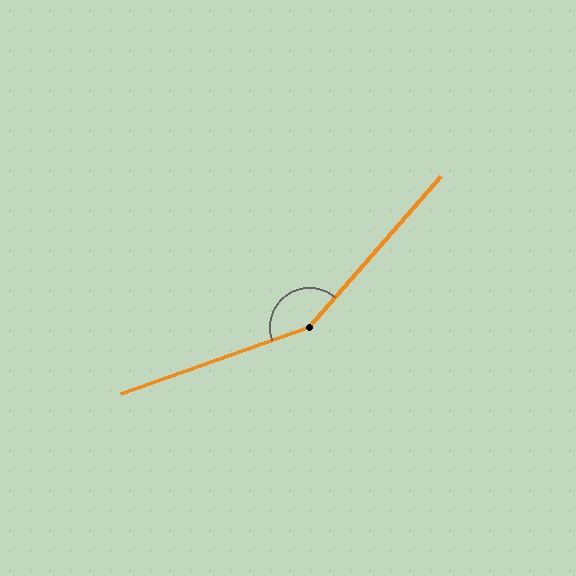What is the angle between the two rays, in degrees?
Approximately 151 degrees.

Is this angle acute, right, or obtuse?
It is obtuse.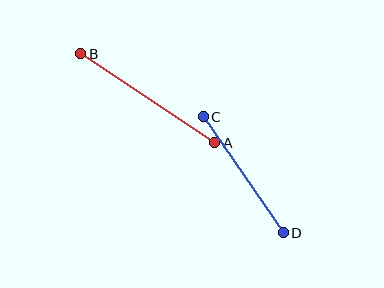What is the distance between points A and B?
The distance is approximately 161 pixels.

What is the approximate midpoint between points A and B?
The midpoint is at approximately (148, 98) pixels.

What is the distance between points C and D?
The distance is approximately 141 pixels.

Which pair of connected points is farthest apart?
Points A and B are farthest apart.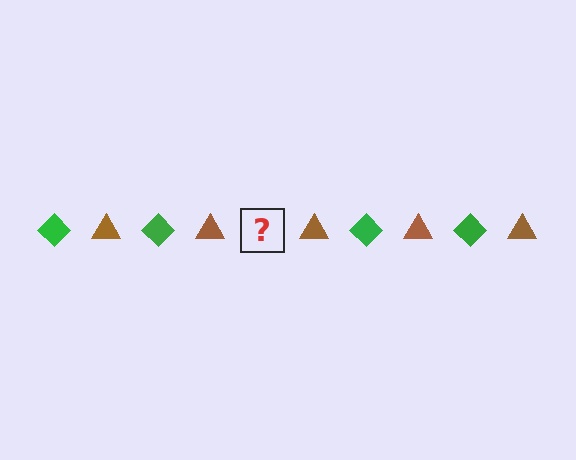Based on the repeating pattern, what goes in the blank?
The blank should be a green diamond.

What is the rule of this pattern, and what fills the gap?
The rule is that the pattern alternates between green diamond and brown triangle. The gap should be filled with a green diamond.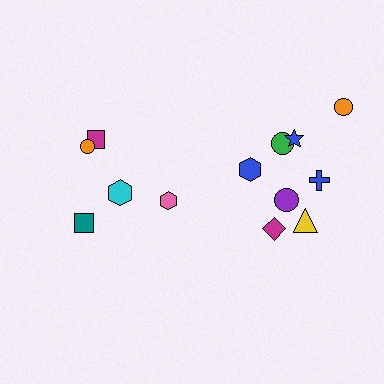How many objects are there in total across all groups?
There are 13 objects.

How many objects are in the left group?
There are 5 objects.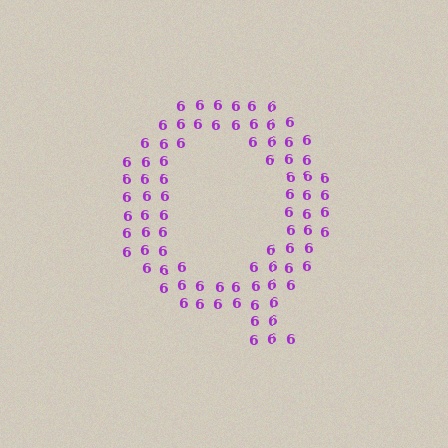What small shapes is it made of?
It is made of small digit 6's.